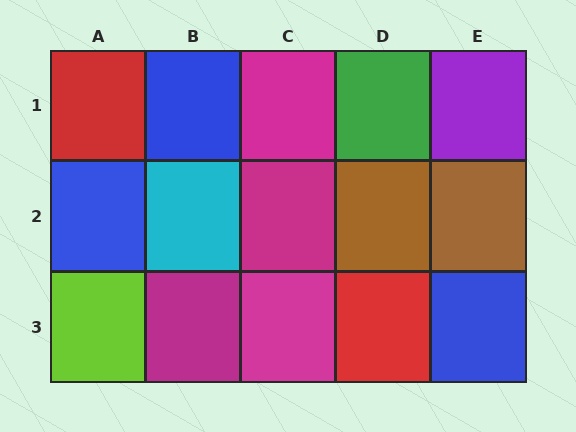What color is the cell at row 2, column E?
Brown.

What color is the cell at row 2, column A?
Blue.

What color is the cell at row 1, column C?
Magenta.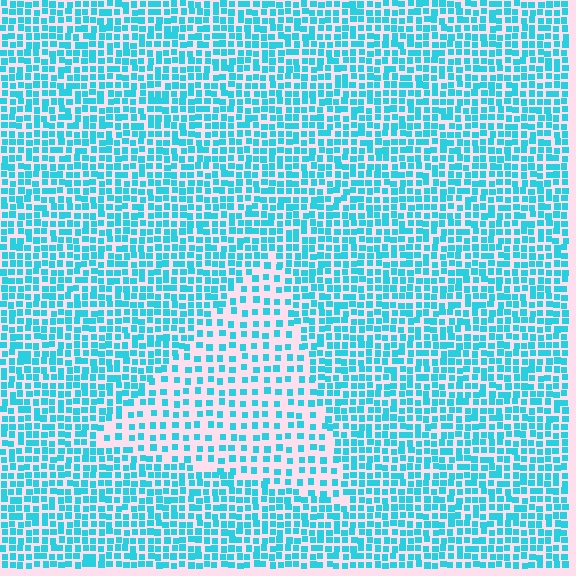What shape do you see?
I see a triangle.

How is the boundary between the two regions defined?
The boundary is defined by a change in element density (approximately 2.0x ratio). All elements are the same color, size, and shape.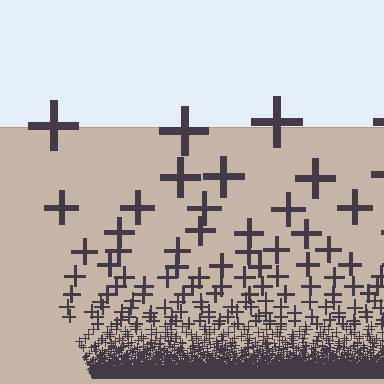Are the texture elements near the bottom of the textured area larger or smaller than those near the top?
Smaller. The gradient is inverted — elements near the bottom are smaller and denser.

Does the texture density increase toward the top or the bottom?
Density increases toward the bottom.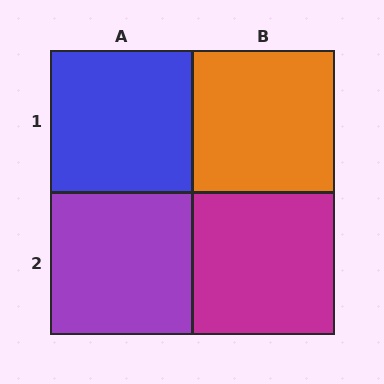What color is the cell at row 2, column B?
Magenta.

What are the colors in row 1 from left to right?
Blue, orange.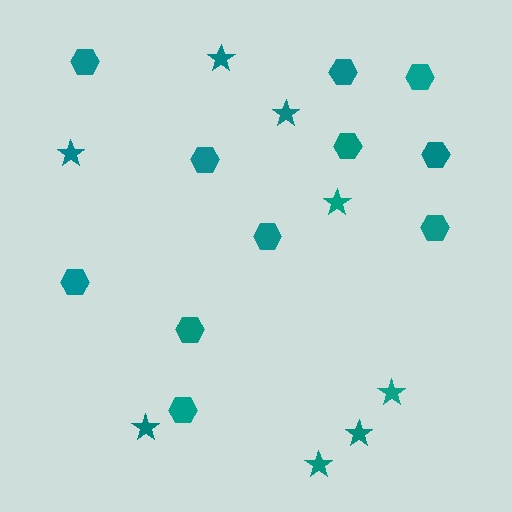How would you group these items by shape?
There are 2 groups: one group of stars (8) and one group of hexagons (11).